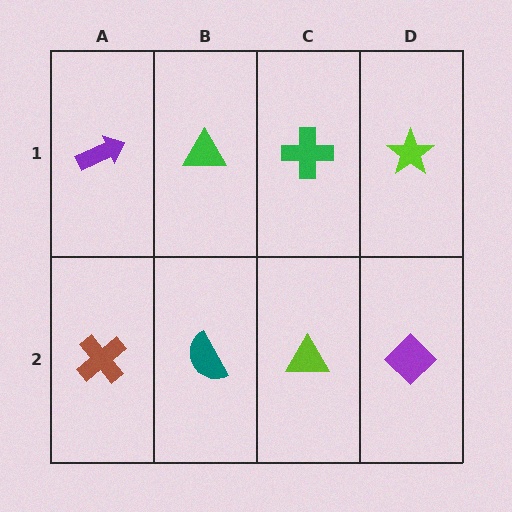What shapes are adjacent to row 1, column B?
A teal semicircle (row 2, column B), a purple arrow (row 1, column A), a green cross (row 1, column C).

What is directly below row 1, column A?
A brown cross.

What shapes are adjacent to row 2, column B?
A green triangle (row 1, column B), a brown cross (row 2, column A), a lime triangle (row 2, column C).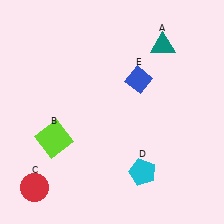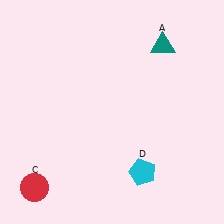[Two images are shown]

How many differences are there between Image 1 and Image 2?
There are 2 differences between the two images.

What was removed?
The blue diamond (E), the lime square (B) were removed in Image 2.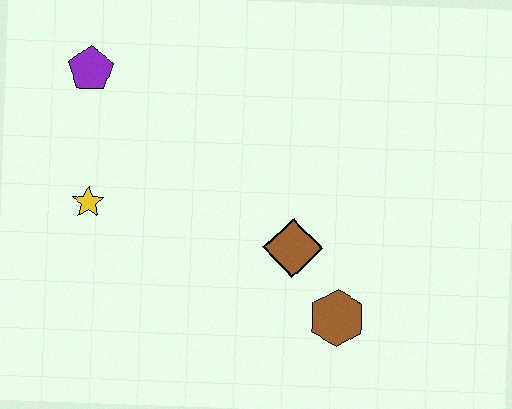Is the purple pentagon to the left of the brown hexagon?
Yes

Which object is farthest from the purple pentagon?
The brown hexagon is farthest from the purple pentagon.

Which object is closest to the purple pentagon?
The yellow star is closest to the purple pentagon.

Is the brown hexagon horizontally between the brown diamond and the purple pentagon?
No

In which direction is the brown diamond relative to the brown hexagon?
The brown diamond is above the brown hexagon.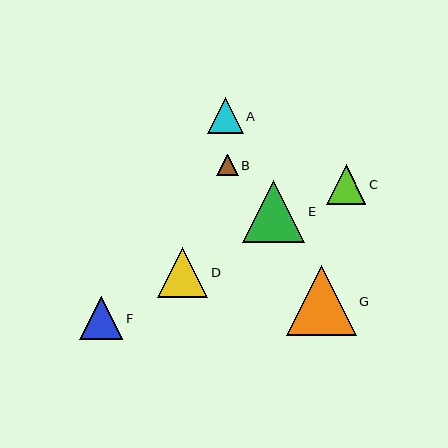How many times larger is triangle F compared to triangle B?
Triangle F is approximately 2.0 times the size of triangle B.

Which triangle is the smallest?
Triangle B is the smallest with a size of approximately 21 pixels.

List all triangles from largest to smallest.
From largest to smallest: G, E, D, F, C, A, B.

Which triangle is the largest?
Triangle G is the largest with a size of approximately 70 pixels.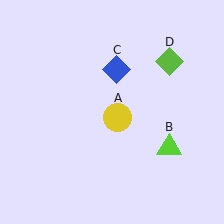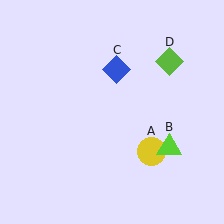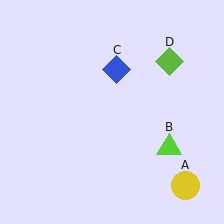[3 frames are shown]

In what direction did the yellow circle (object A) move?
The yellow circle (object A) moved down and to the right.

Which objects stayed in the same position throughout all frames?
Lime triangle (object B) and blue diamond (object C) and lime diamond (object D) remained stationary.